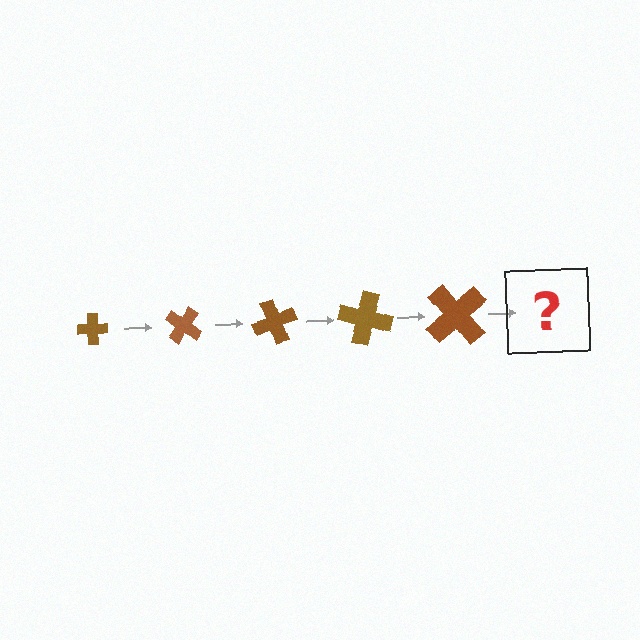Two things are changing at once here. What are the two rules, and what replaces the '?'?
The two rules are that the cross grows larger each step and it rotates 35 degrees each step. The '?' should be a cross, larger than the previous one and rotated 175 degrees from the start.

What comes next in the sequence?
The next element should be a cross, larger than the previous one and rotated 175 degrees from the start.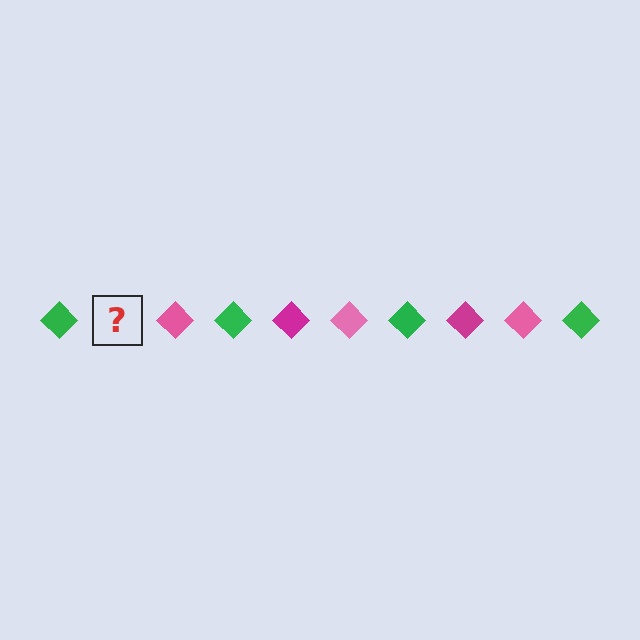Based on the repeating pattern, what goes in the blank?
The blank should be a magenta diamond.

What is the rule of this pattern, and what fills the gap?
The rule is that the pattern cycles through green, magenta, pink diamonds. The gap should be filled with a magenta diamond.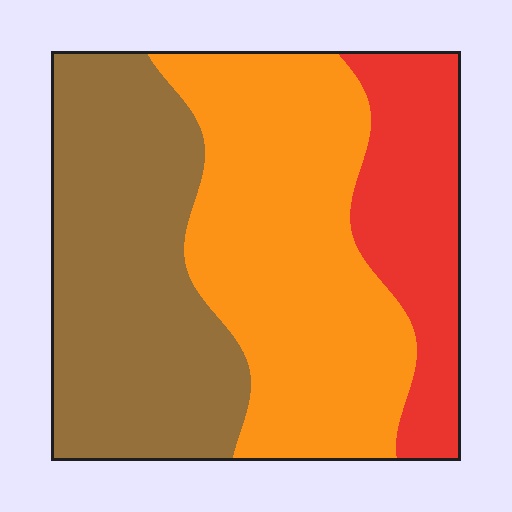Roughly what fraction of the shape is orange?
Orange covers about 40% of the shape.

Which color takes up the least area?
Red, at roughly 20%.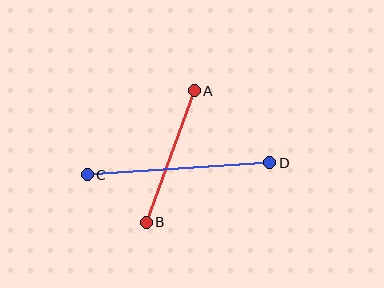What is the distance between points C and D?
The distance is approximately 183 pixels.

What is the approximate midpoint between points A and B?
The midpoint is at approximately (170, 157) pixels.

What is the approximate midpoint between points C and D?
The midpoint is at approximately (179, 169) pixels.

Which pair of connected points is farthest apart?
Points C and D are farthest apart.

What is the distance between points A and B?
The distance is approximately 140 pixels.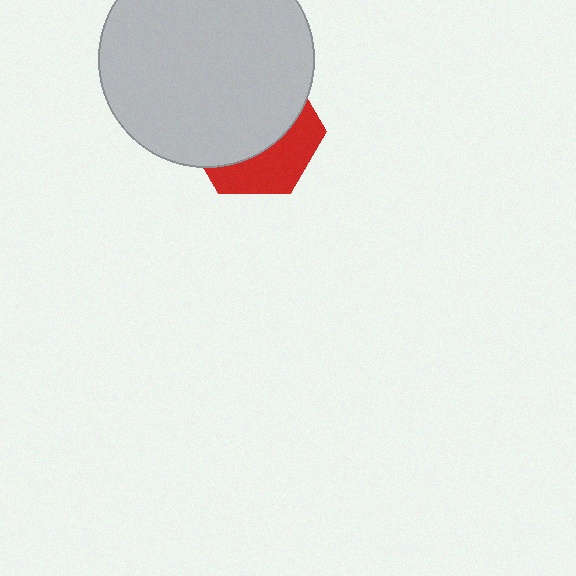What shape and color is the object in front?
The object in front is a light gray circle.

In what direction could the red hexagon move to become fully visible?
The red hexagon could move down. That would shift it out from behind the light gray circle entirely.